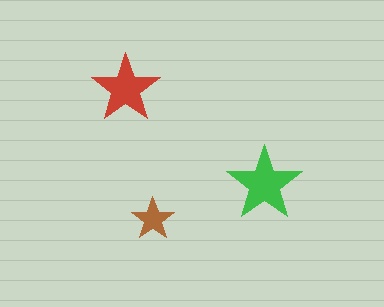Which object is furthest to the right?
The green star is rightmost.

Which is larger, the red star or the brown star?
The red one.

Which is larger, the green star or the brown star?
The green one.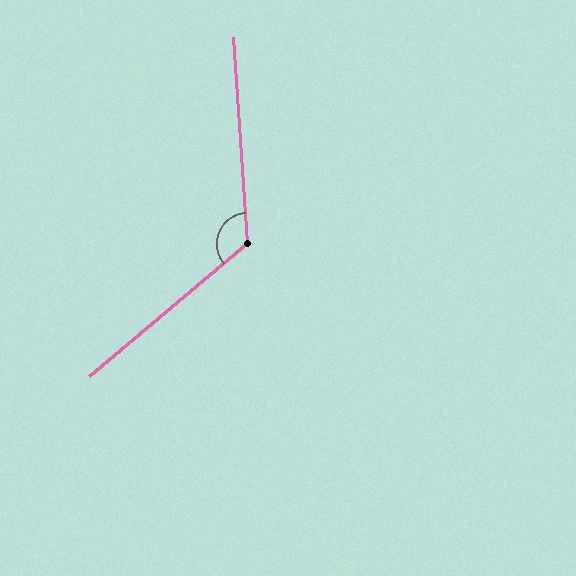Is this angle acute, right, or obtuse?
It is obtuse.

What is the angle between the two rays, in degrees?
Approximately 126 degrees.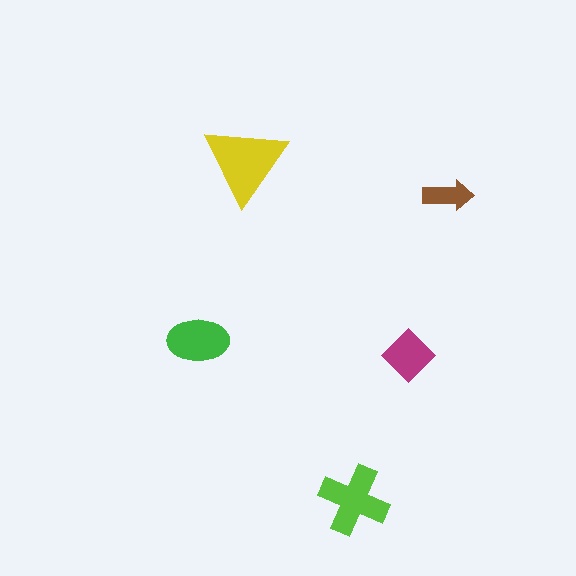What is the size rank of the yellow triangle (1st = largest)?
1st.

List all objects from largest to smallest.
The yellow triangle, the lime cross, the green ellipse, the magenta diamond, the brown arrow.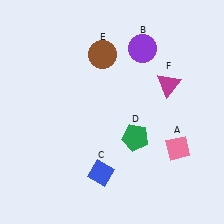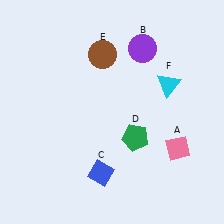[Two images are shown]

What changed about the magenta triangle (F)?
In Image 1, F is magenta. In Image 2, it changed to cyan.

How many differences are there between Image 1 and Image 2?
There is 1 difference between the two images.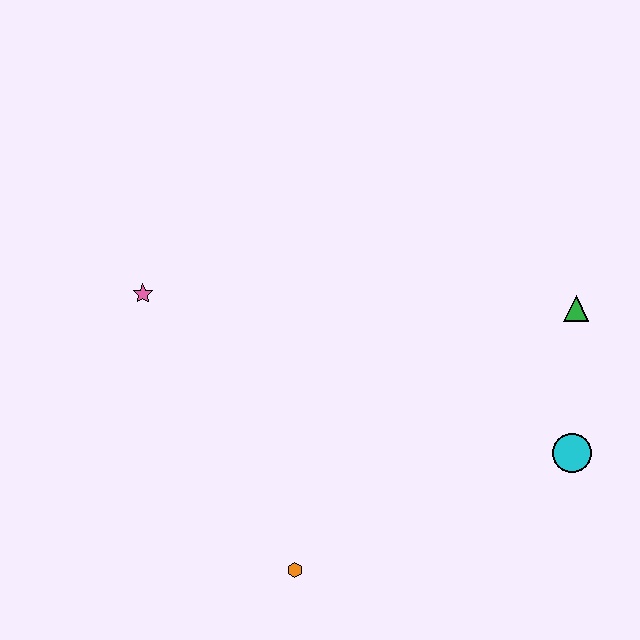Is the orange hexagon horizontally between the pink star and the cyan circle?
Yes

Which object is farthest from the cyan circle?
The pink star is farthest from the cyan circle.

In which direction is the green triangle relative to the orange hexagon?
The green triangle is to the right of the orange hexagon.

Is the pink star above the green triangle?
Yes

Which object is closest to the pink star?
The orange hexagon is closest to the pink star.